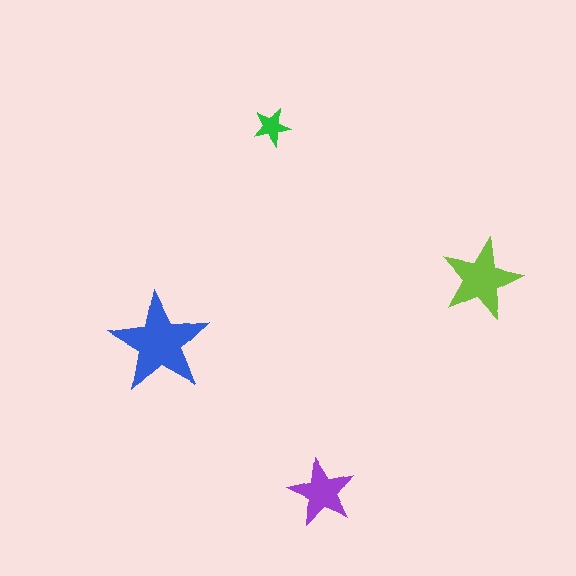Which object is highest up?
The green star is topmost.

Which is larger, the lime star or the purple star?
The lime one.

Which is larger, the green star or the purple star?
The purple one.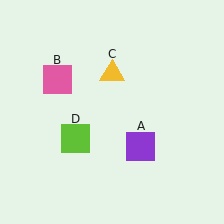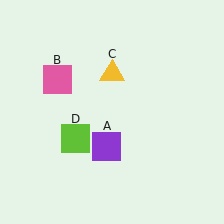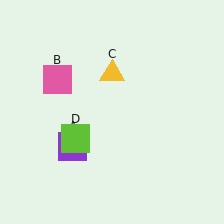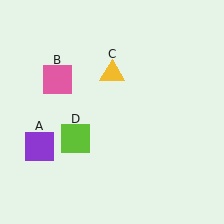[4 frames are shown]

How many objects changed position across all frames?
1 object changed position: purple square (object A).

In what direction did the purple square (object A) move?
The purple square (object A) moved left.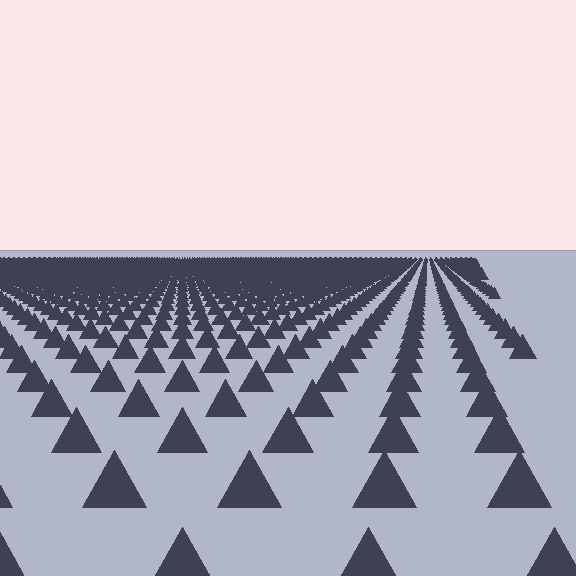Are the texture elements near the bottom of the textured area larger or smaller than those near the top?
Larger. Near the bottom, elements are closer to the viewer and appear at a bigger on-screen size.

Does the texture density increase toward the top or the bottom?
Density increases toward the top.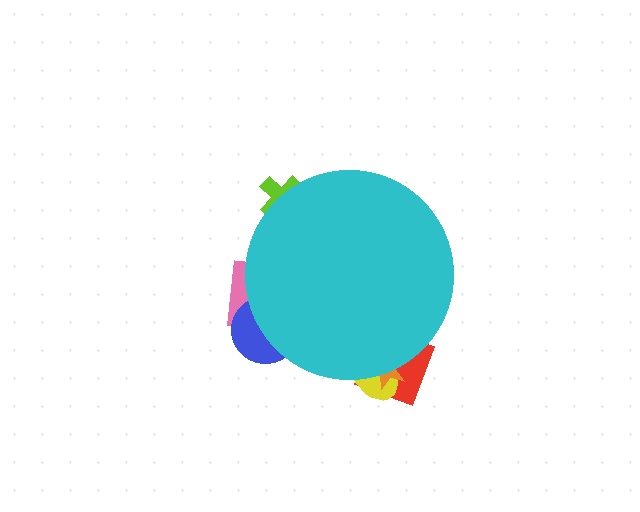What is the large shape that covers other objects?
A cyan circle.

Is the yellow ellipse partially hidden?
Yes, the yellow ellipse is partially hidden behind the cyan circle.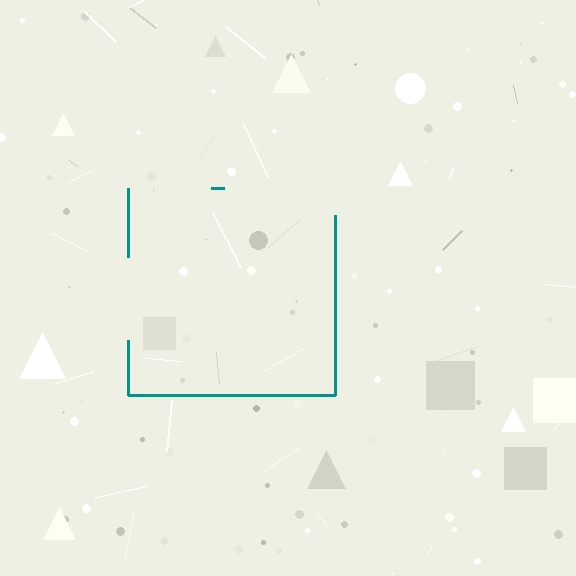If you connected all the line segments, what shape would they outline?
They would outline a square.